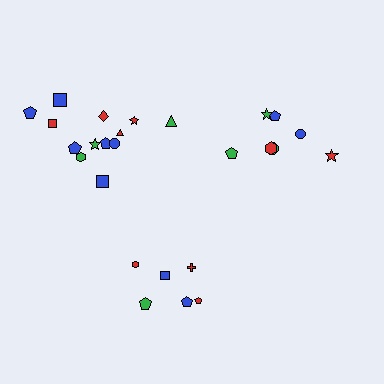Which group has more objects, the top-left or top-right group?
The top-left group.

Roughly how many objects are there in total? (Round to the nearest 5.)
Roughly 25 objects in total.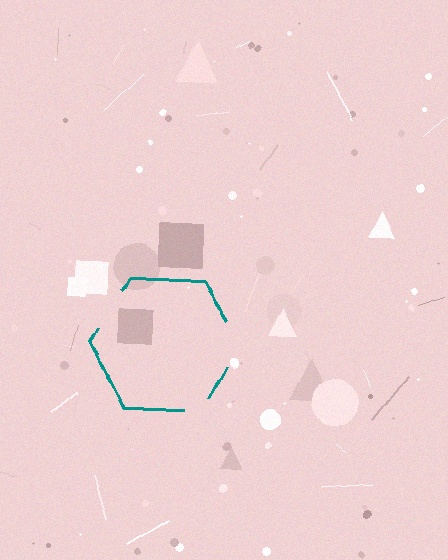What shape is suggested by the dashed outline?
The dashed outline suggests a hexagon.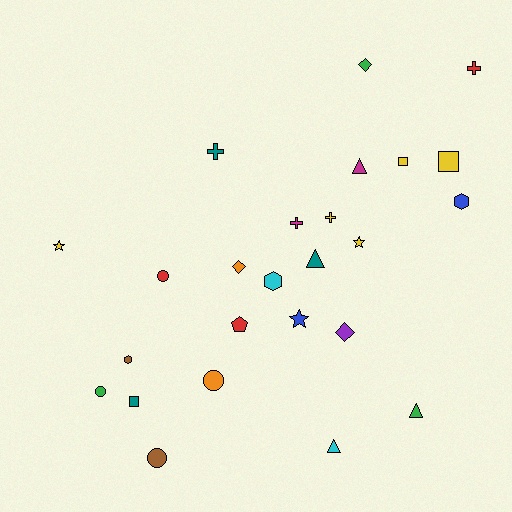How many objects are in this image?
There are 25 objects.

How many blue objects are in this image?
There are 2 blue objects.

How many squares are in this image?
There are 3 squares.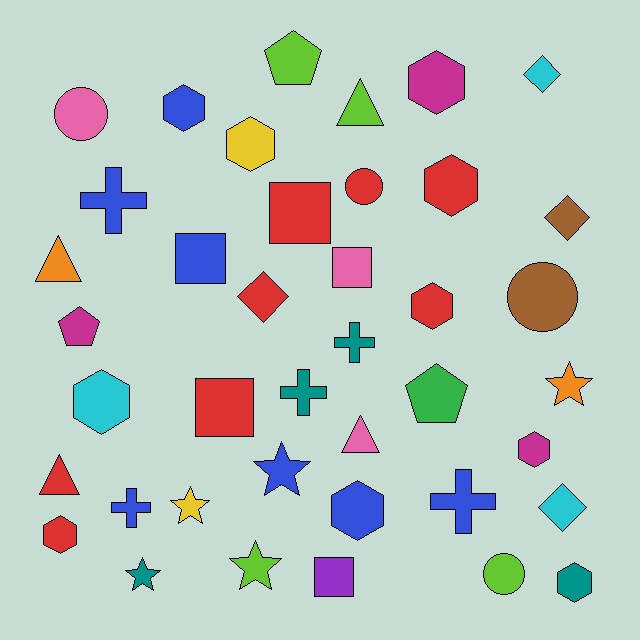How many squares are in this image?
There are 5 squares.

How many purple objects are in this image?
There is 1 purple object.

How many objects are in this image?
There are 40 objects.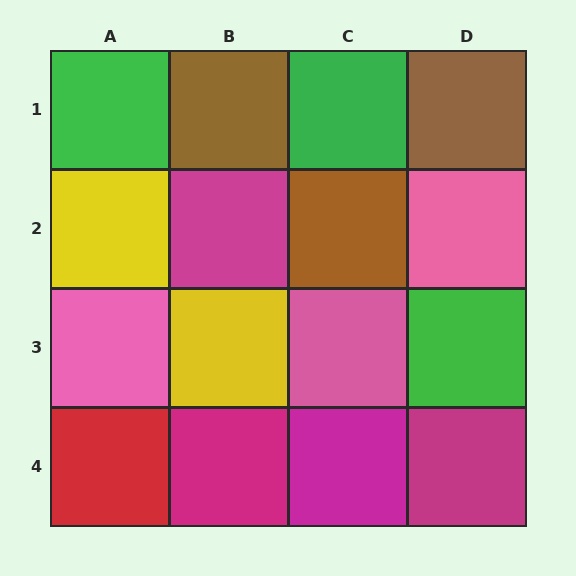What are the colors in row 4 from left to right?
Red, magenta, magenta, magenta.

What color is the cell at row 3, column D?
Green.